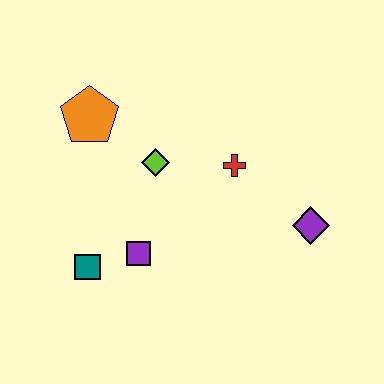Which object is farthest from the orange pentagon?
The purple diamond is farthest from the orange pentagon.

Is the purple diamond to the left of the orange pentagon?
No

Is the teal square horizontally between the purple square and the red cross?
No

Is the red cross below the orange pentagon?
Yes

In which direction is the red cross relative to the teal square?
The red cross is to the right of the teal square.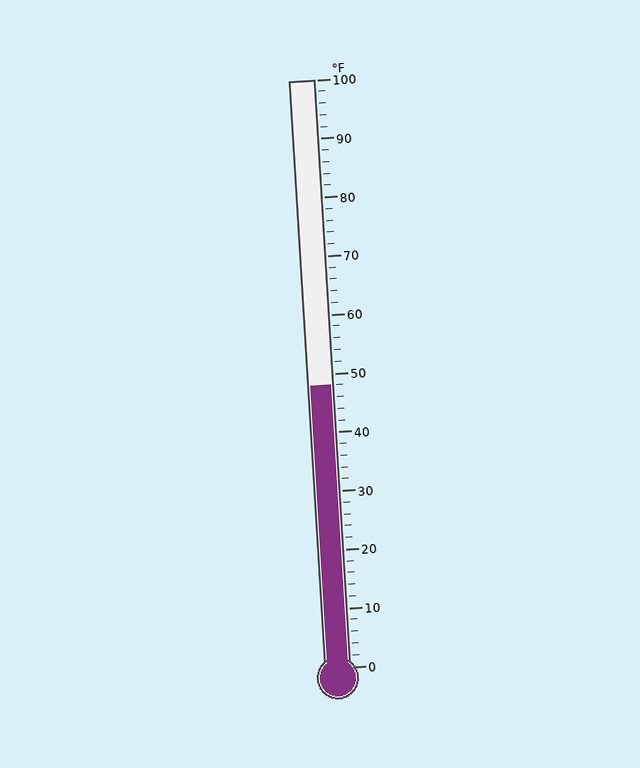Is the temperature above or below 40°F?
The temperature is above 40°F.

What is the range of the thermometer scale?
The thermometer scale ranges from 0°F to 100°F.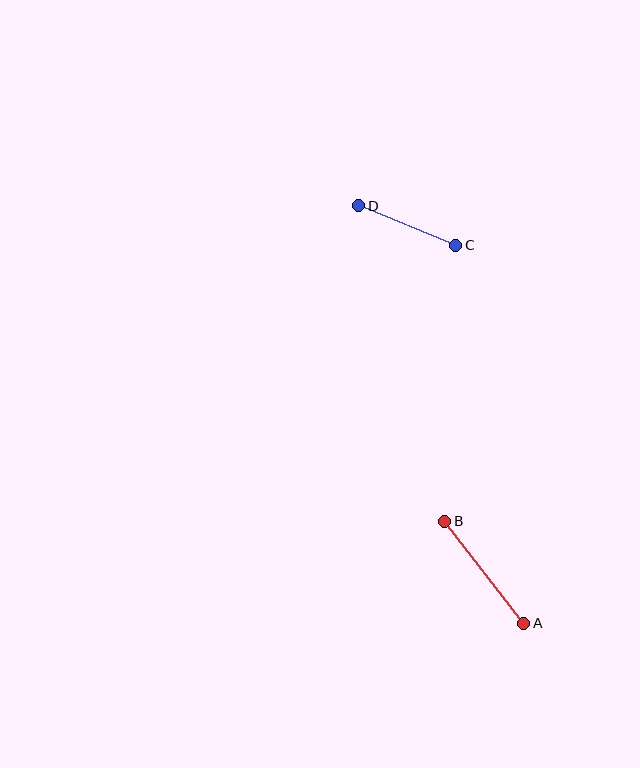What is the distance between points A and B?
The distance is approximately 129 pixels.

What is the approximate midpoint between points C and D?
The midpoint is at approximately (407, 226) pixels.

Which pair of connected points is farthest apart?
Points A and B are farthest apart.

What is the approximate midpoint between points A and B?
The midpoint is at approximately (484, 572) pixels.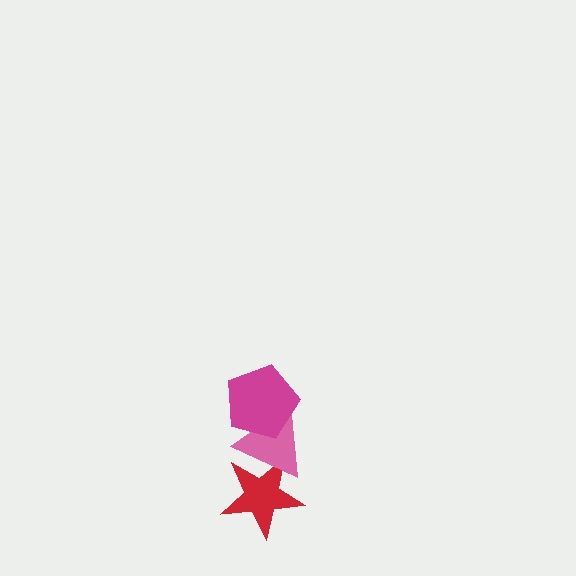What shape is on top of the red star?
The pink triangle is on top of the red star.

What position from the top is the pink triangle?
The pink triangle is 2nd from the top.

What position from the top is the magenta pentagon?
The magenta pentagon is 1st from the top.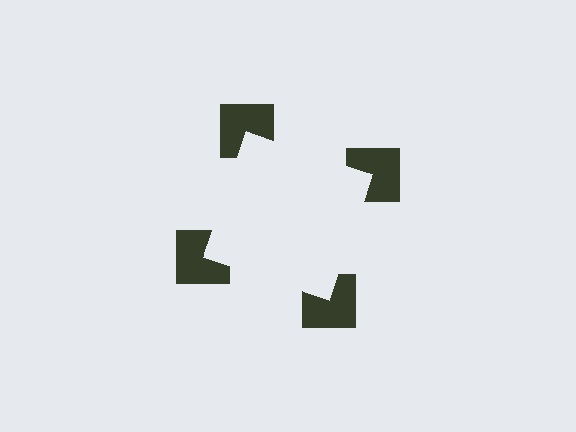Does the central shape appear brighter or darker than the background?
It typically appears slightly brighter than the background, even though no actual brightness change is drawn.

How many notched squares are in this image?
There are 4 — one at each vertex of the illusory square.